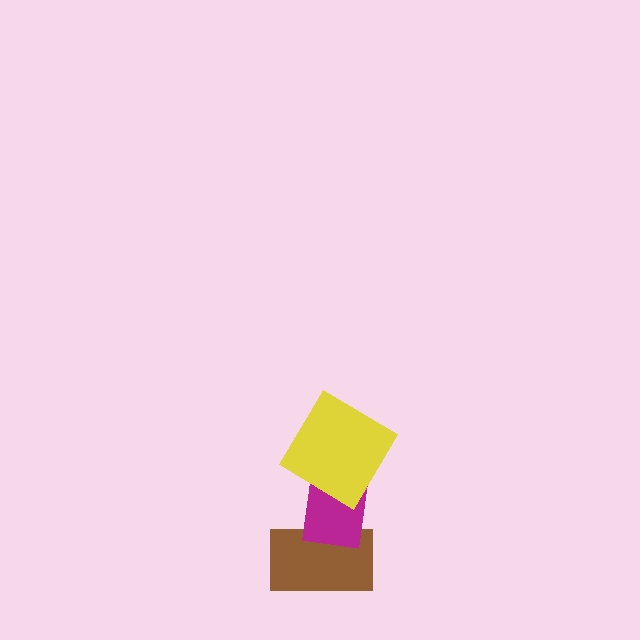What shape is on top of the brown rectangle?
The magenta rectangle is on top of the brown rectangle.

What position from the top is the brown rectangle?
The brown rectangle is 3rd from the top.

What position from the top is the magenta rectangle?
The magenta rectangle is 2nd from the top.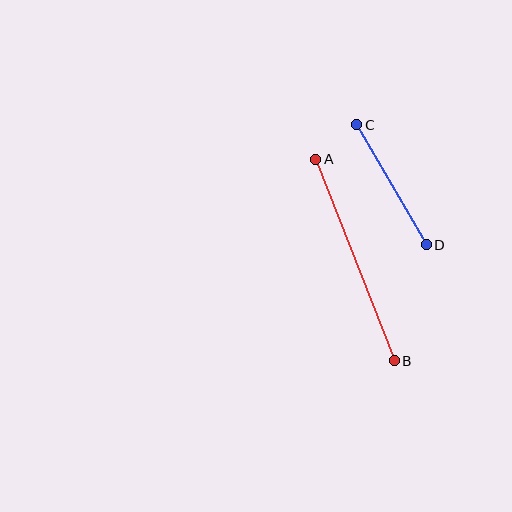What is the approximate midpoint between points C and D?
The midpoint is at approximately (392, 185) pixels.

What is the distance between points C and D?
The distance is approximately 138 pixels.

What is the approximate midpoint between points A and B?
The midpoint is at approximately (355, 260) pixels.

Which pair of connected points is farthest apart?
Points A and B are farthest apart.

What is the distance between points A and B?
The distance is approximately 217 pixels.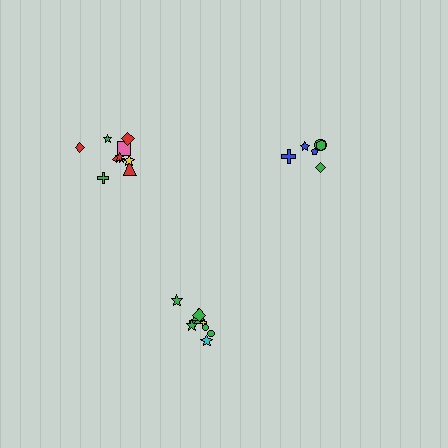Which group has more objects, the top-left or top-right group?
The top-left group.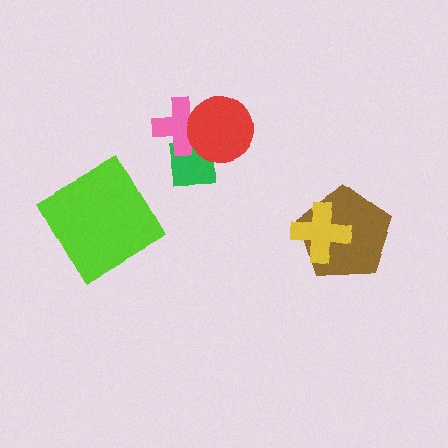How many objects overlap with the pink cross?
2 objects overlap with the pink cross.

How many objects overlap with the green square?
2 objects overlap with the green square.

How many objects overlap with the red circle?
2 objects overlap with the red circle.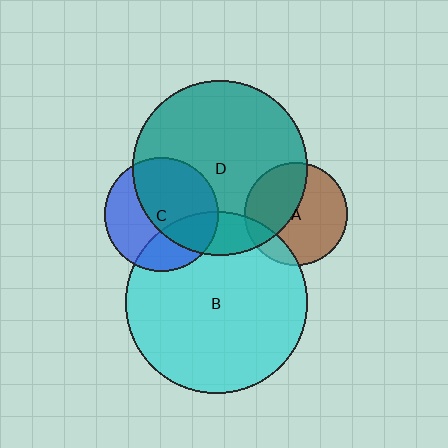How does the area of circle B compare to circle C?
Approximately 2.5 times.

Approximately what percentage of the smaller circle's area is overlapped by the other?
Approximately 45%.